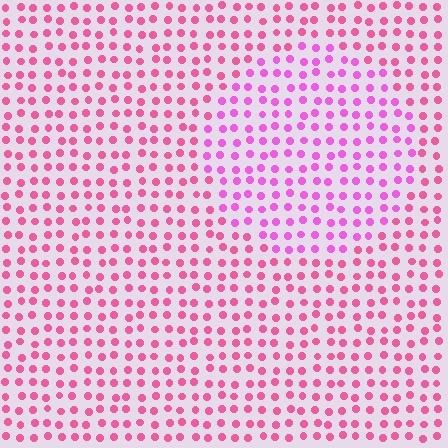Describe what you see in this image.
The image is filled with small pink elements in a uniform arrangement. A circle-shaped region is visible where the elements are tinted to a slightly different hue, forming a subtle color boundary.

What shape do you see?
I see a circle.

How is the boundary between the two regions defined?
The boundary is defined purely by a slight shift in hue (about 27 degrees). Spacing, size, and orientation are identical on both sides.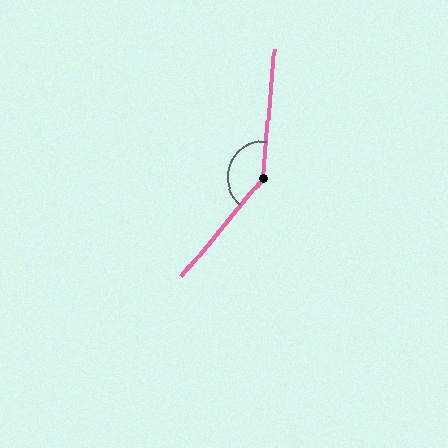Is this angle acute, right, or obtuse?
It is obtuse.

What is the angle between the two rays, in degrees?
Approximately 145 degrees.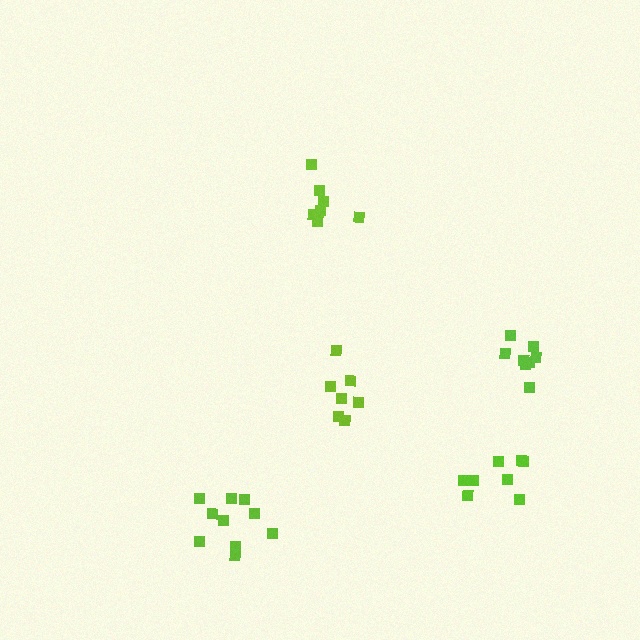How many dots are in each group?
Group 1: 8 dots, Group 2: 7 dots, Group 3: 7 dots, Group 4: 8 dots, Group 5: 10 dots (40 total).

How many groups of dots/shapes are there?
There are 5 groups.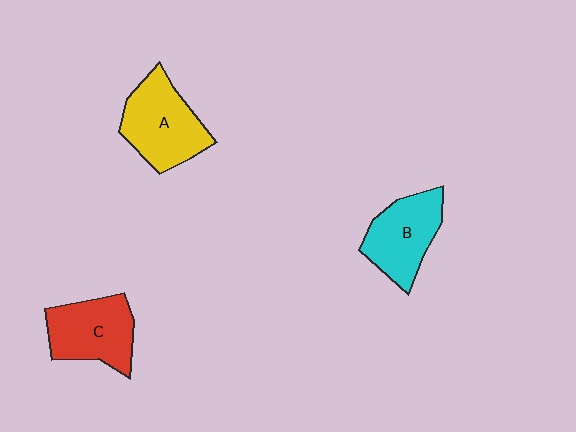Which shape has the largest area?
Shape A (yellow).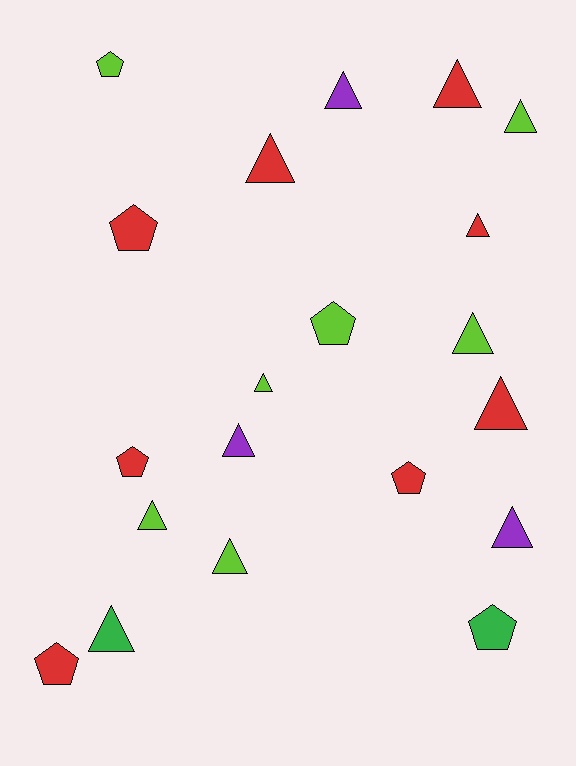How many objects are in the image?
There are 20 objects.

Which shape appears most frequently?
Triangle, with 13 objects.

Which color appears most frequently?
Red, with 8 objects.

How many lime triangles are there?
There are 5 lime triangles.